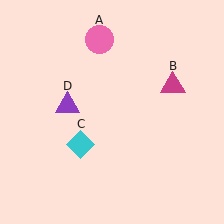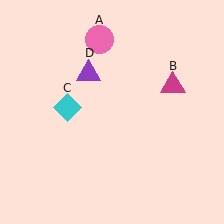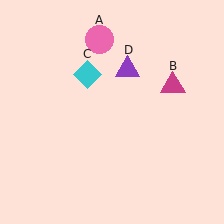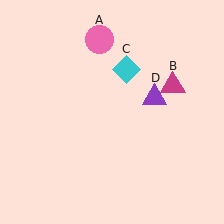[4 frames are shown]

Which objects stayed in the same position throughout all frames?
Pink circle (object A) and magenta triangle (object B) remained stationary.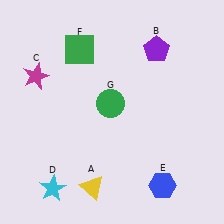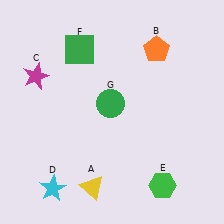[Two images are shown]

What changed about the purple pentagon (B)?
In Image 1, B is purple. In Image 2, it changed to orange.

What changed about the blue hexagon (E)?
In Image 1, E is blue. In Image 2, it changed to green.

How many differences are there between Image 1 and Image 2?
There are 2 differences between the two images.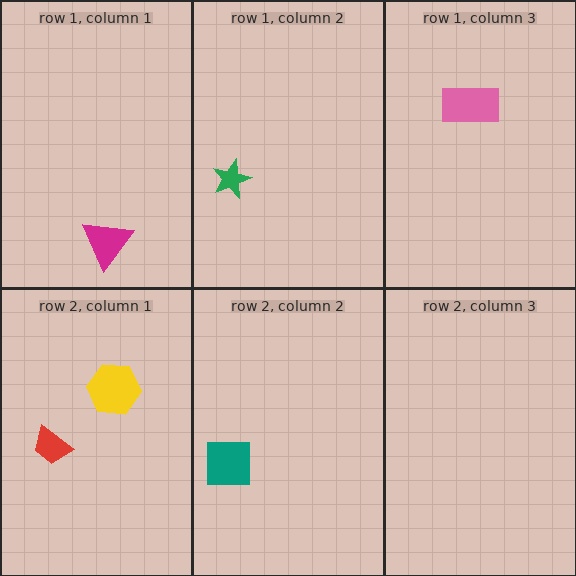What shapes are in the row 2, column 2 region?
The teal square.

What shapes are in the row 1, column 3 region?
The pink rectangle.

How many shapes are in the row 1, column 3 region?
1.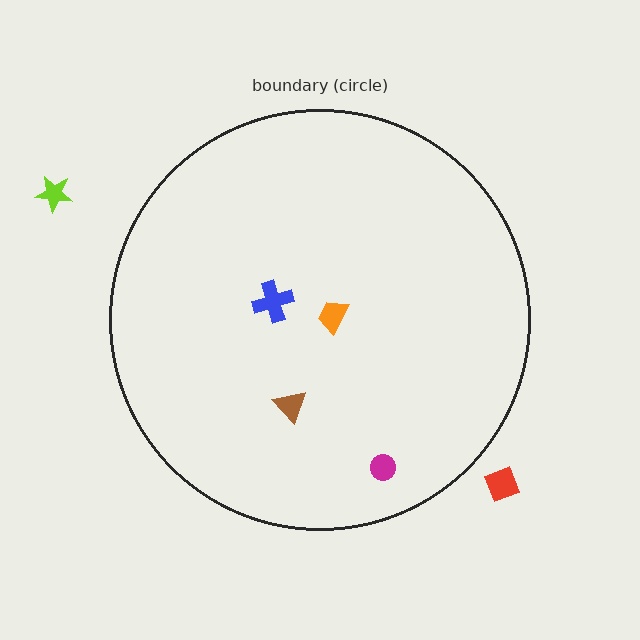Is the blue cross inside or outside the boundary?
Inside.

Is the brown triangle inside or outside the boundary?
Inside.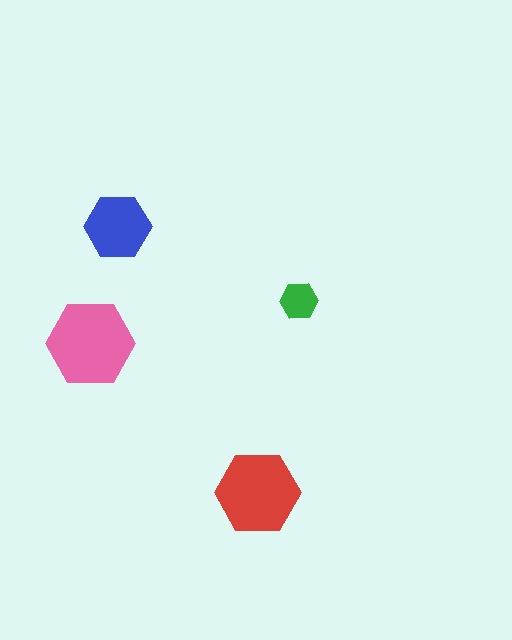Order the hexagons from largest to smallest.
the pink one, the red one, the blue one, the green one.